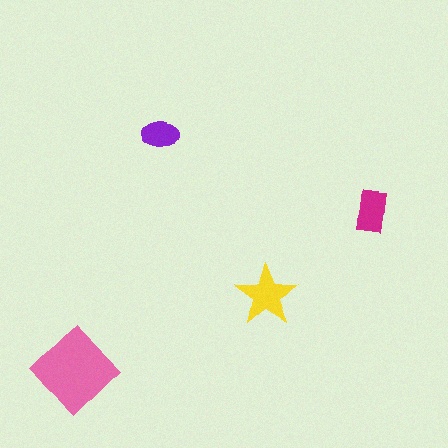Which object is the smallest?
The purple ellipse.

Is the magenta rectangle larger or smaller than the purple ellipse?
Larger.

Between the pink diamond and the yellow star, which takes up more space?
The pink diamond.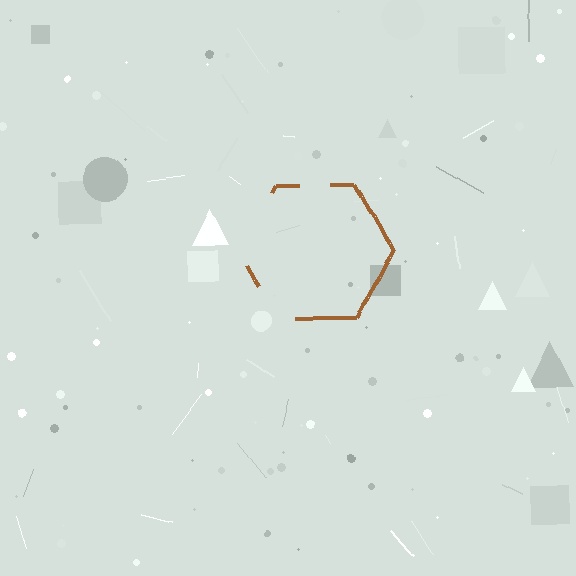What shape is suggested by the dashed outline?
The dashed outline suggests a hexagon.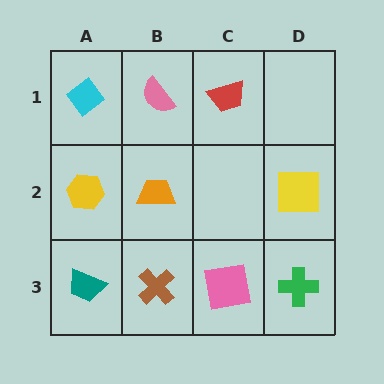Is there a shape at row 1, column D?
No, that cell is empty.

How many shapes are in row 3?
4 shapes.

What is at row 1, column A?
A cyan diamond.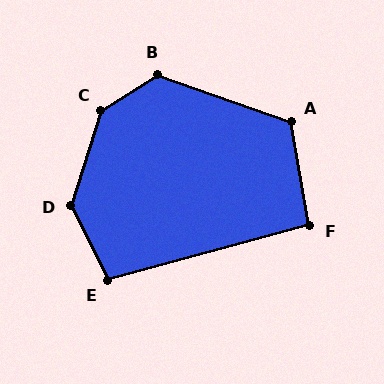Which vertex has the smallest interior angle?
F, at approximately 95 degrees.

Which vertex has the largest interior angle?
C, at approximately 140 degrees.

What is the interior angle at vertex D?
Approximately 136 degrees (obtuse).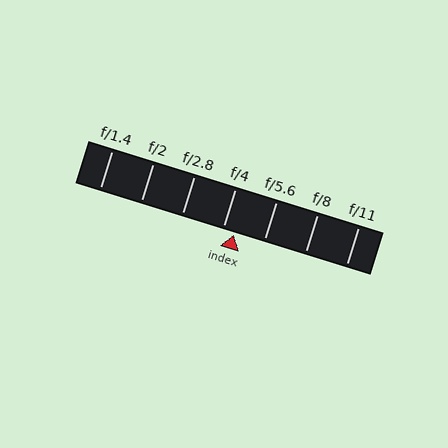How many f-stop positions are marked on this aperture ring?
There are 7 f-stop positions marked.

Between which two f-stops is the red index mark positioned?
The index mark is between f/4 and f/5.6.